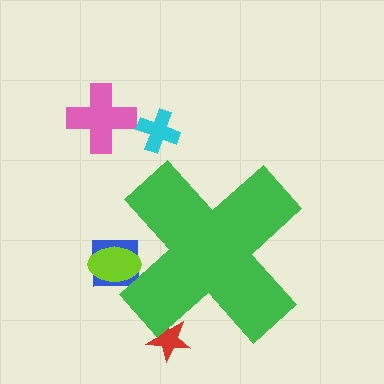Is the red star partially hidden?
Yes, the red star is partially hidden behind the green cross.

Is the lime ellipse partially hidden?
Yes, the lime ellipse is partially hidden behind the green cross.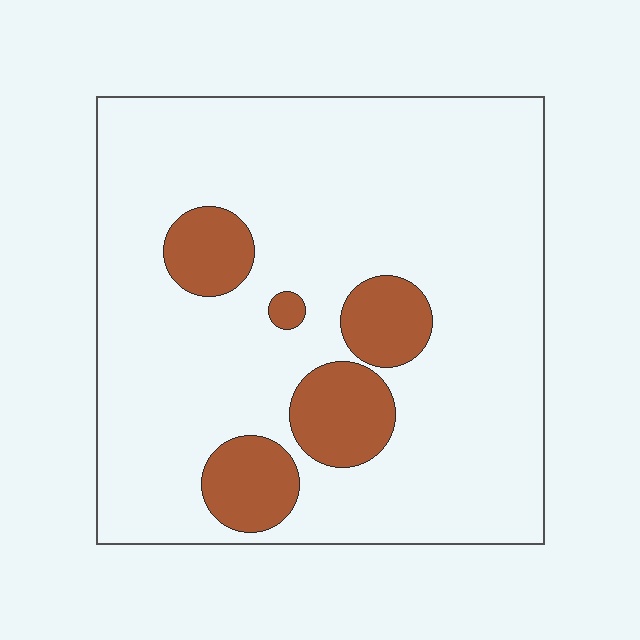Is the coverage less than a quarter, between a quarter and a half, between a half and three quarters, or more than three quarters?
Less than a quarter.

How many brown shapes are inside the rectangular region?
5.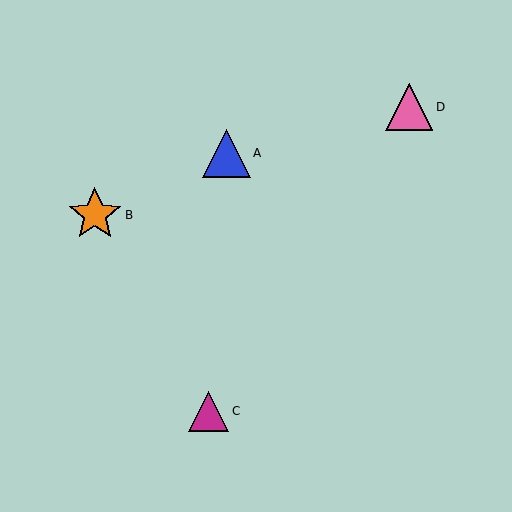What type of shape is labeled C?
Shape C is a magenta triangle.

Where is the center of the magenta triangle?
The center of the magenta triangle is at (209, 411).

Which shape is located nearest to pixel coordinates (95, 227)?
The orange star (labeled B) at (95, 215) is nearest to that location.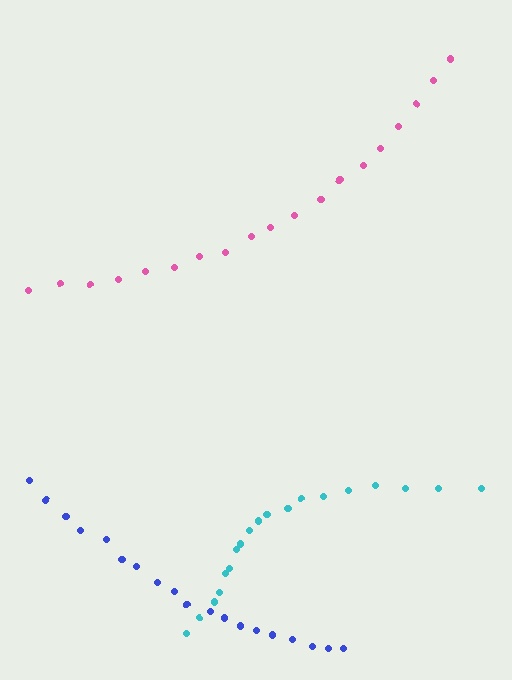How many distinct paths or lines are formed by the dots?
There are 3 distinct paths.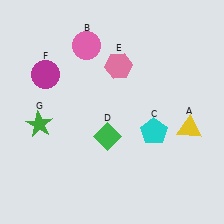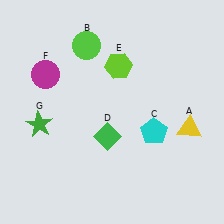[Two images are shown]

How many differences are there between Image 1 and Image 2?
There are 2 differences between the two images.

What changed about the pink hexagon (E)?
In Image 1, E is pink. In Image 2, it changed to lime.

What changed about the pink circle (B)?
In Image 1, B is pink. In Image 2, it changed to lime.